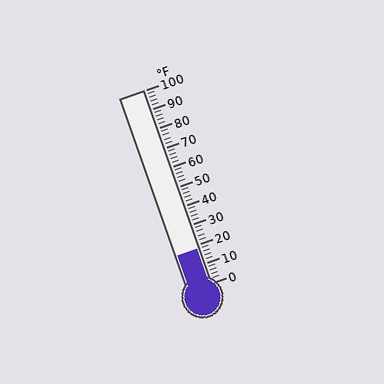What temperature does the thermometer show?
The thermometer shows approximately 18°F.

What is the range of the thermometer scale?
The thermometer scale ranges from 0°F to 100°F.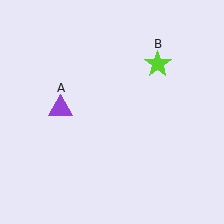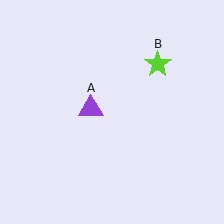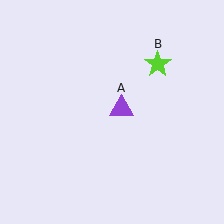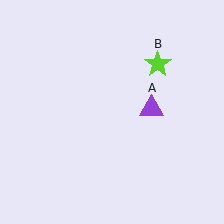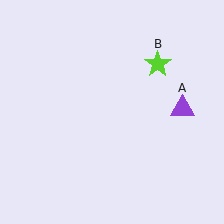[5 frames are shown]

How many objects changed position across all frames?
1 object changed position: purple triangle (object A).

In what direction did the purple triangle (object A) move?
The purple triangle (object A) moved right.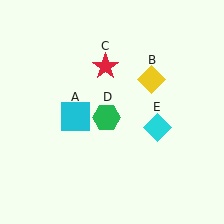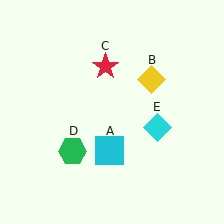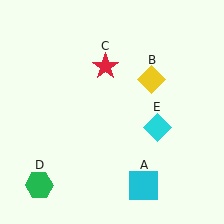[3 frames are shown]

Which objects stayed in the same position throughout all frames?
Yellow diamond (object B) and red star (object C) and cyan diamond (object E) remained stationary.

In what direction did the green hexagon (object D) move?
The green hexagon (object D) moved down and to the left.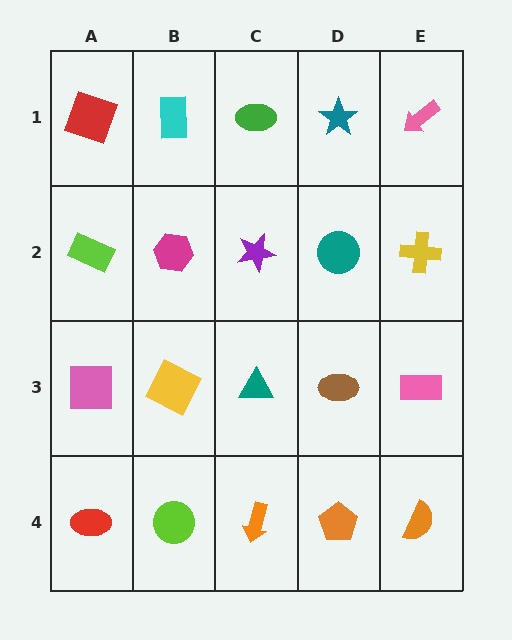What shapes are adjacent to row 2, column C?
A green ellipse (row 1, column C), a teal triangle (row 3, column C), a magenta hexagon (row 2, column B), a teal circle (row 2, column D).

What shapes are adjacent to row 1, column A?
A lime rectangle (row 2, column A), a cyan rectangle (row 1, column B).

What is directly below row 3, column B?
A lime circle.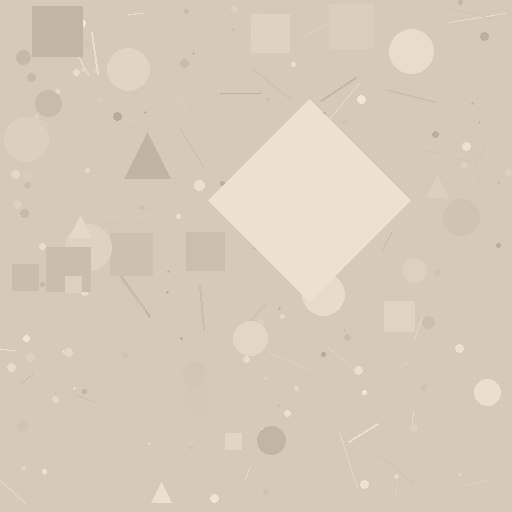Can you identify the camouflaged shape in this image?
The camouflaged shape is a diamond.